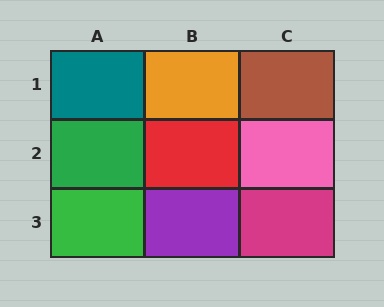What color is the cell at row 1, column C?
Brown.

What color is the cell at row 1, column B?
Orange.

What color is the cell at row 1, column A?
Teal.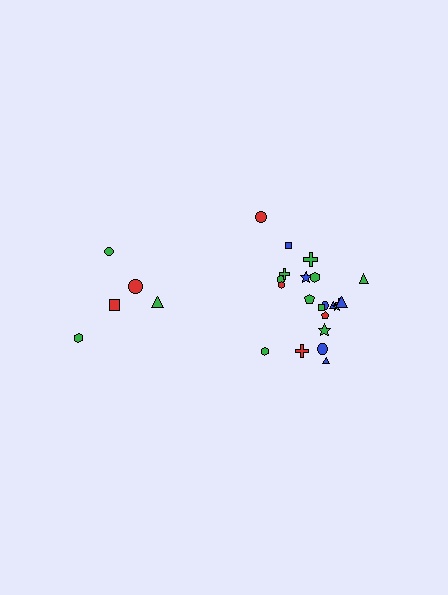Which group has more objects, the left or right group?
The right group.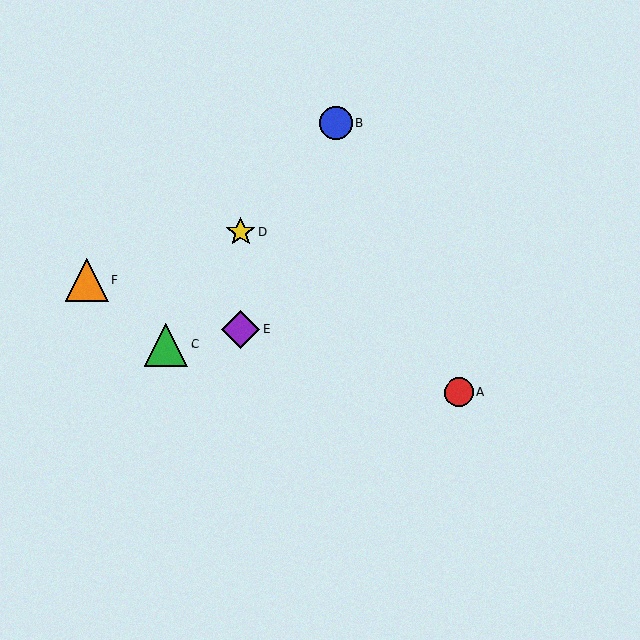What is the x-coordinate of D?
Object D is at x≈240.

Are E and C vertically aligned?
No, E is at x≈241 and C is at x≈166.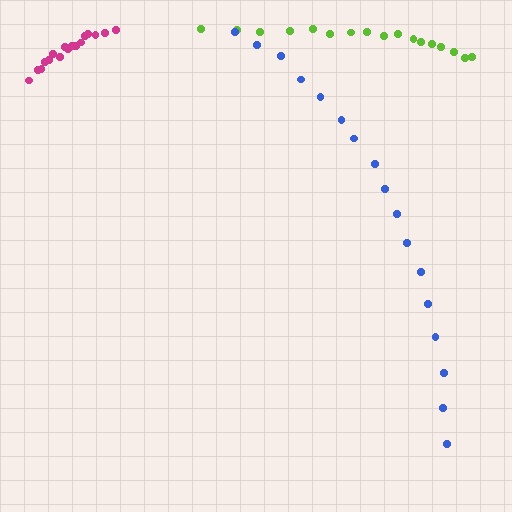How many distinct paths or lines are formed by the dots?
There are 3 distinct paths.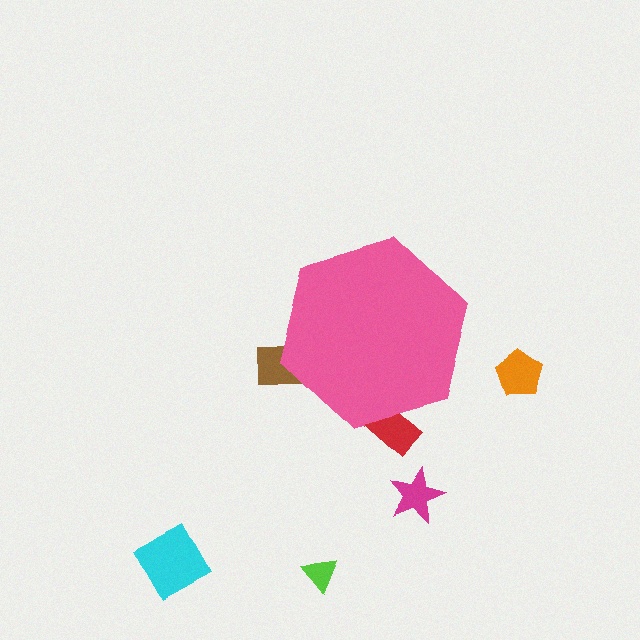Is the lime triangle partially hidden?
No, the lime triangle is fully visible.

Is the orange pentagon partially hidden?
No, the orange pentagon is fully visible.